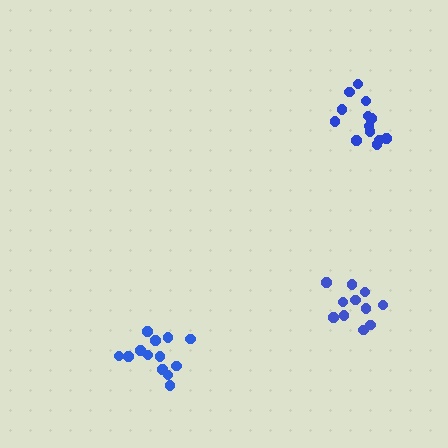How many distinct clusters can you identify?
There are 3 distinct clusters.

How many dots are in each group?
Group 1: 14 dots, Group 2: 11 dots, Group 3: 14 dots (39 total).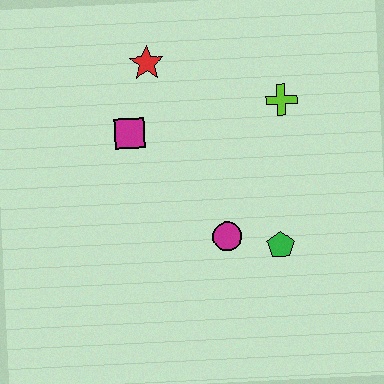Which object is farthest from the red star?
The green pentagon is farthest from the red star.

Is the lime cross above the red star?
No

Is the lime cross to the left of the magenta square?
No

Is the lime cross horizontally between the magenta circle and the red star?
No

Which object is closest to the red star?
The magenta square is closest to the red star.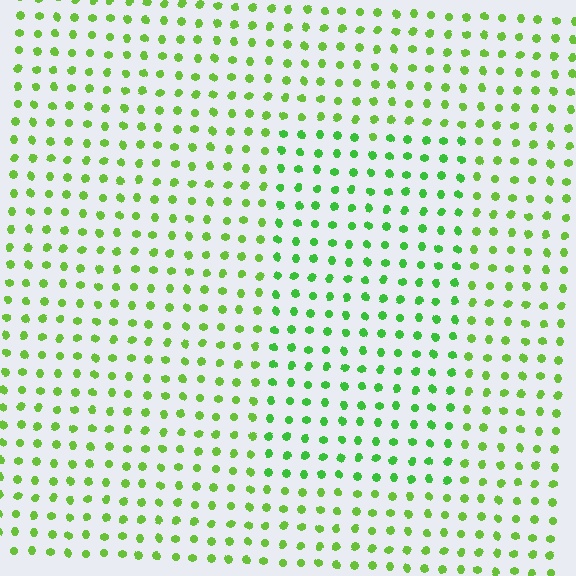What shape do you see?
I see a rectangle.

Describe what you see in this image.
The image is filled with small lime elements in a uniform arrangement. A rectangle-shaped region is visible where the elements are tinted to a slightly different hue, forming a subtle color boundary.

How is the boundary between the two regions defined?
The boundary is defined purely by a slight shift in hue (about 21 degrees). Spacing, size, and orientation are identical on both sides.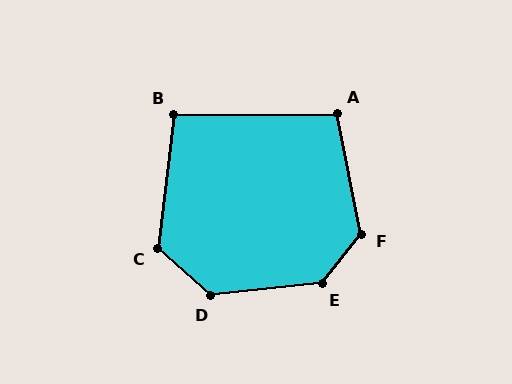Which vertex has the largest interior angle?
E, at approximately 134 degrees.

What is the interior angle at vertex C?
Approximately 125 degrees (obtuse).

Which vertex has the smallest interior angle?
B, at approximately 97 degrees.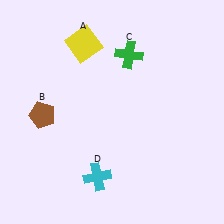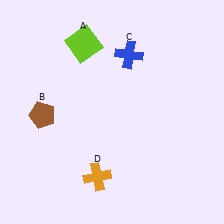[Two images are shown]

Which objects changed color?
A changed from yellow to lime. C changed from green to blue. D changed from cyan to orange.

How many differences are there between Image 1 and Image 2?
There are 3 differences between the two images.